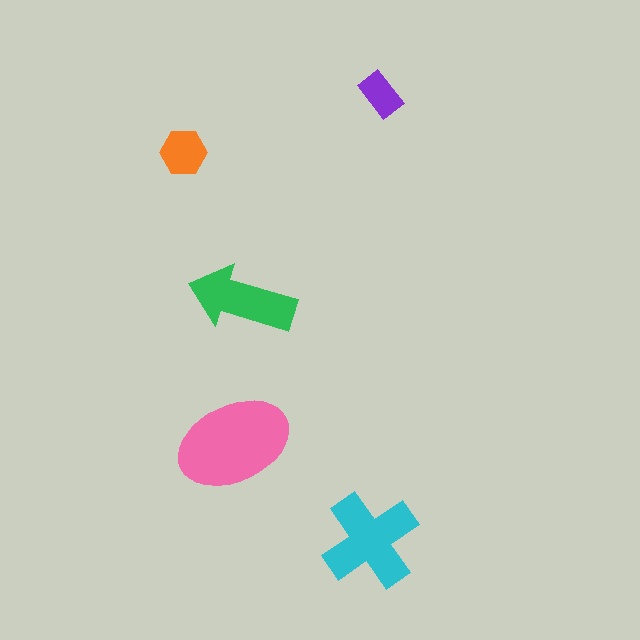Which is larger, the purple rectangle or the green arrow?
The green arrow.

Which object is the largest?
The pink ellipse.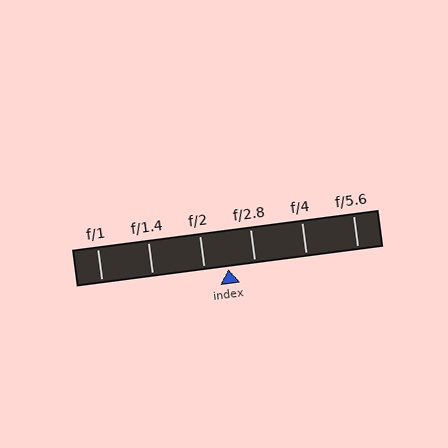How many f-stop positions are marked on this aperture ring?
There are 6 f-stop positions marked.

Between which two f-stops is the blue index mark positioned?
The index mark is between f/2 and f/2.8.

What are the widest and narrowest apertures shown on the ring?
The widest aperture shown is f/1 and the narrowest is f/5.6.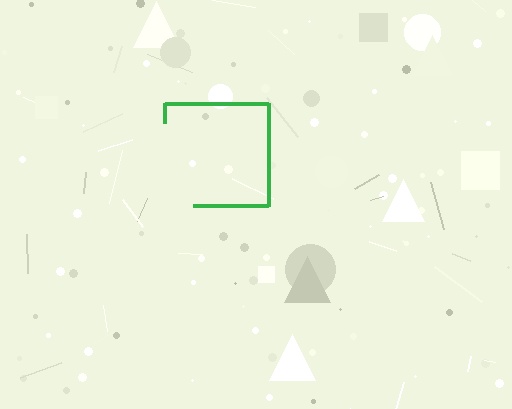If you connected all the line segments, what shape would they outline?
They would outline a square.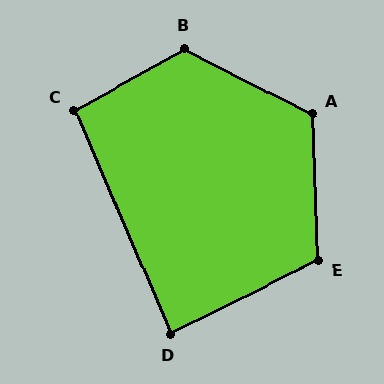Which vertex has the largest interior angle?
B, at approximately 124 degrees.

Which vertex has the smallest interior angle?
D, at approximately 87 degrees.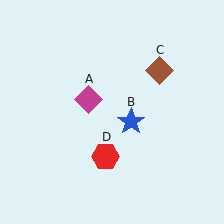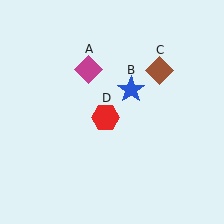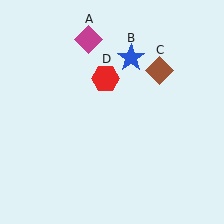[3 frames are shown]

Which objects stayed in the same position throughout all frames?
Brown diamond (object C) remained stationary.